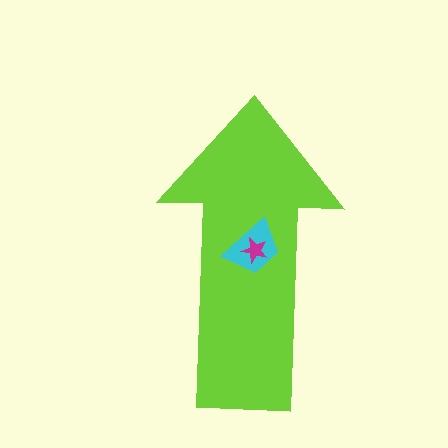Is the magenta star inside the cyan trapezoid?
Yes.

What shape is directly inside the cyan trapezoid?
The magenta star.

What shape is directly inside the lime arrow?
The cyan trapezoid.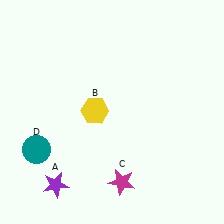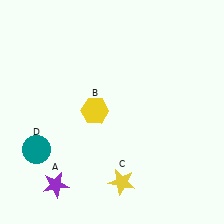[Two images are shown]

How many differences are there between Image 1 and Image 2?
There is 1 difference between the two images.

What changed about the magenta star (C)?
In Image 1, C is magenta. In Image 2, it changed to yellow.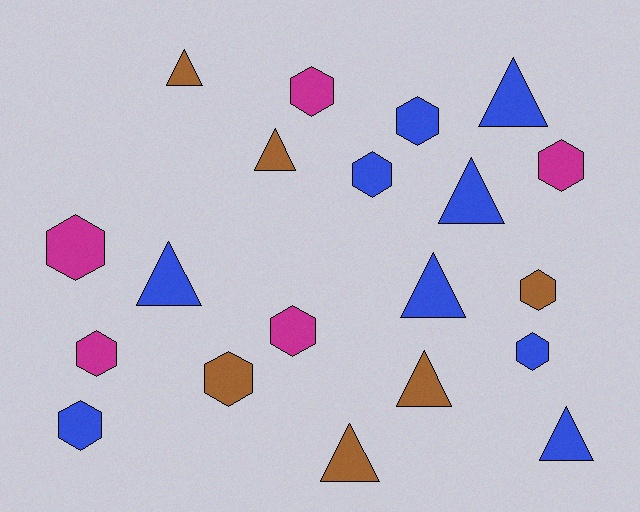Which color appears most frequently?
Blue, with 9 objects.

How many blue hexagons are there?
There are 4 blue hexagons.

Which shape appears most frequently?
Hexagon, with 11 objects.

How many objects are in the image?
There are 20 objects.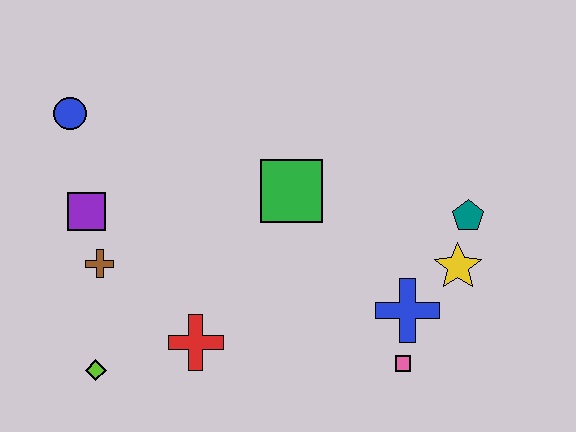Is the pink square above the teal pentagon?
No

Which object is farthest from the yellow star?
The blue circle is farthest from the yellow star.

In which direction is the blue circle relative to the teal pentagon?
The blue circle is to the left of the teal pentagon.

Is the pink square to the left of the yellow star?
Yes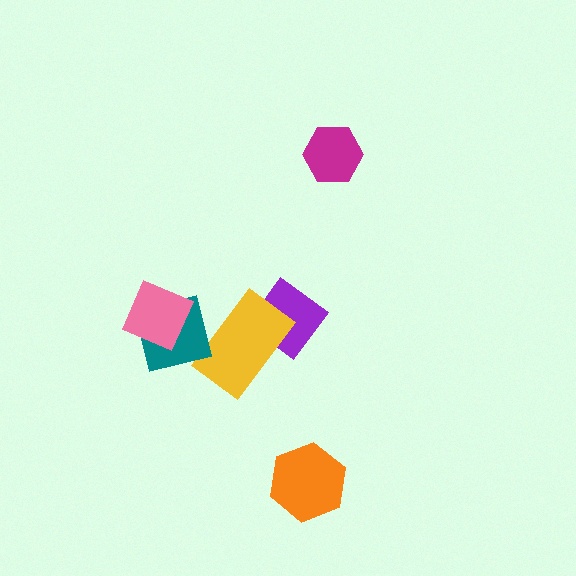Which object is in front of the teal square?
The pink diamond is in front of the teal square.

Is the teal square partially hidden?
Yes, it is partially covered by another shape.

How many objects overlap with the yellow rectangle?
2 objects overlap with the yellow rectangle.